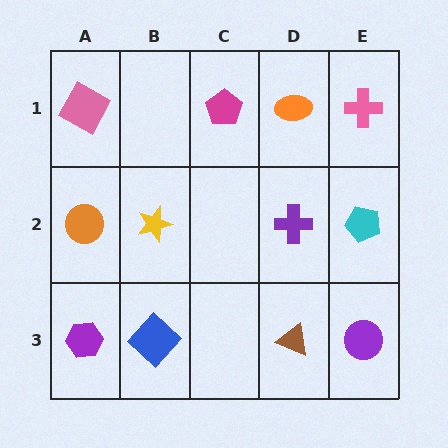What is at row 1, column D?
An orange ellipse.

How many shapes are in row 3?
4 shapes.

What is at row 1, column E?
A pink cross.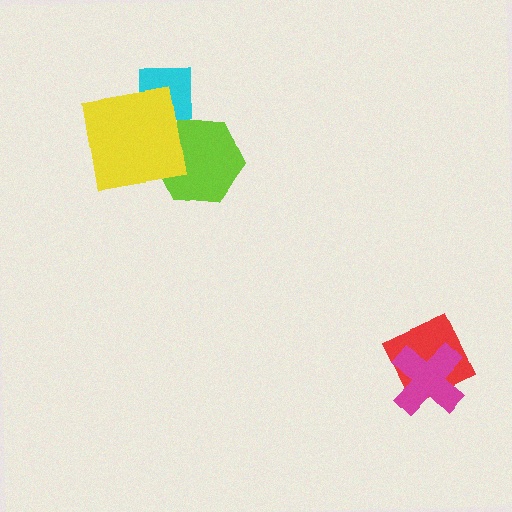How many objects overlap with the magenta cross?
1 object overlaps with the magenta cross.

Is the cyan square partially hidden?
Yes, it is partially covered by another shape.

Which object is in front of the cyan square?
The yellow square is in front of the cyan square.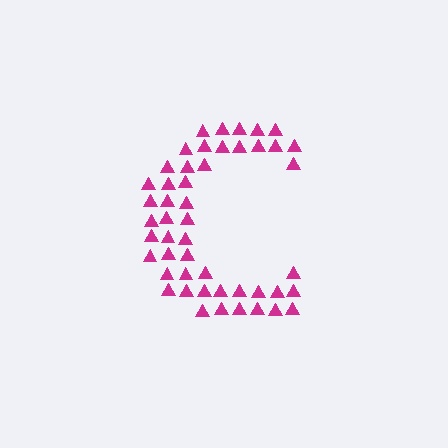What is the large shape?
The large shape is the letter C.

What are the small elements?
The small elements are triangles.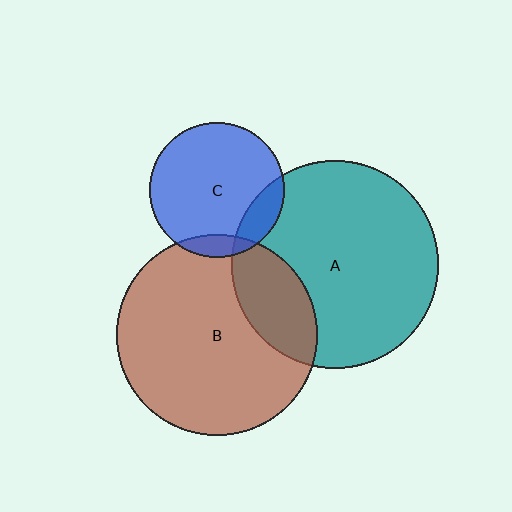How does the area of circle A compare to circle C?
Approximately 2.4 times.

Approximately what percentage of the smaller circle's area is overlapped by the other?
Approximately 15%.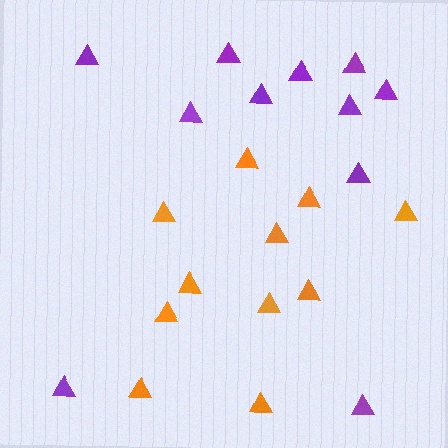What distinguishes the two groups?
There are 2 groups: one group of orange triangles (11) and one group of purple triangles (11).